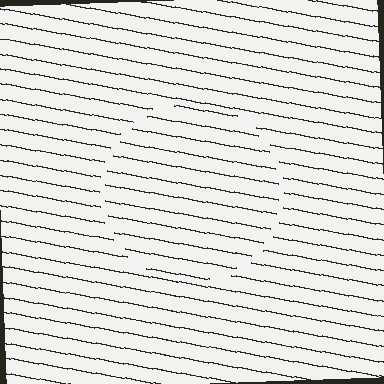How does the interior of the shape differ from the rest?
The interior of the shape contains the same grating, shifted by half a period — the contour is defined by the phase discontinuity where line-ends from the inner and outer gratings abut.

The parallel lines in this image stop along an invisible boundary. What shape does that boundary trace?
An illusory circle. The interior of the shape contains the same grating, shifted by half a period — the contour is defined by the phase discontinuity where line-ends from the inner and outer gratings abut.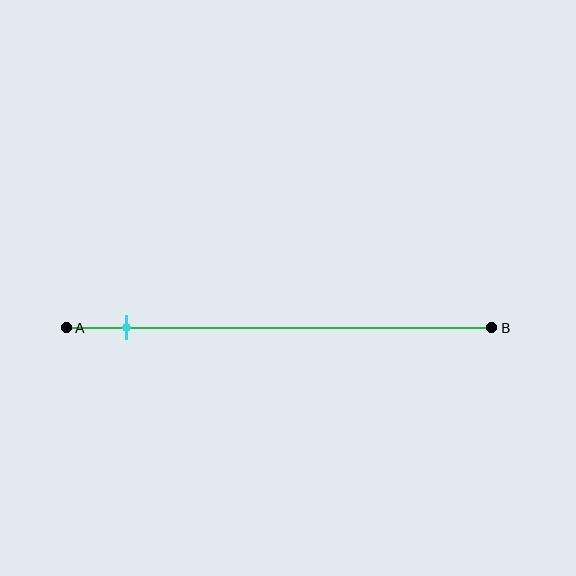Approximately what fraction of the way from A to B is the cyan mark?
The cyan mark is approximately 15% of the way from A to B.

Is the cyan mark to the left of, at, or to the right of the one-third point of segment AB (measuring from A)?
The cyan mark is to the left of the one-third point of segment AB.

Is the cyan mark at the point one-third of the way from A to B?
No, the mark is at about 15% from A, not at the 33% one-third point.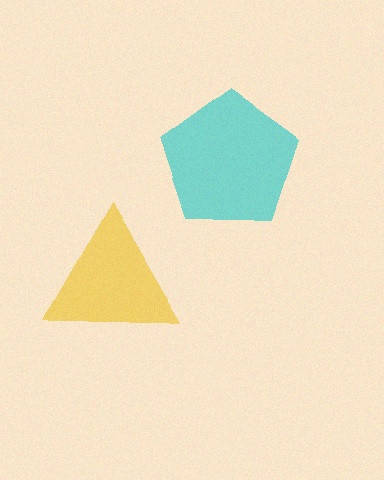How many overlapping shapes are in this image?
There are 2 overlapping shapes in the image.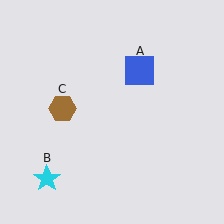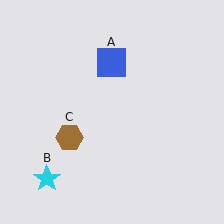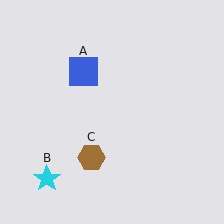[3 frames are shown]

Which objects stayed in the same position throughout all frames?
Cyan star (object B) remained stationary.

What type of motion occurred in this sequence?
The blue square (object A), brown hexagon (object C) rotated counterclockwise around the center of the scene.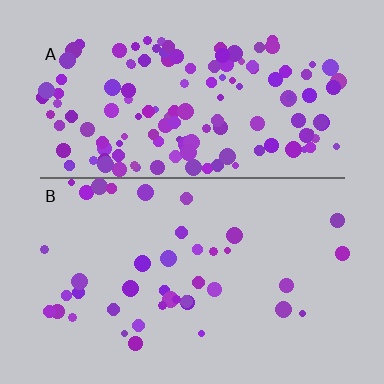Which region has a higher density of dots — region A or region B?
A (the top).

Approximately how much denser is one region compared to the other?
Approximately 3.4× — region A over region B.